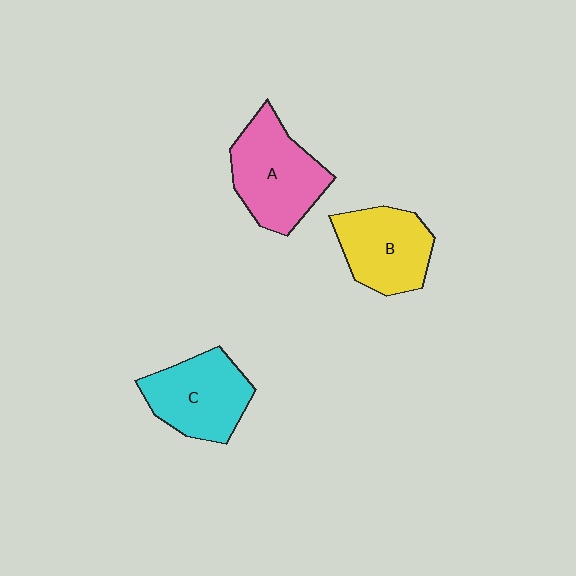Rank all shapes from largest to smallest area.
From largest to smallest: A (pink), C (cyan), B (yellow).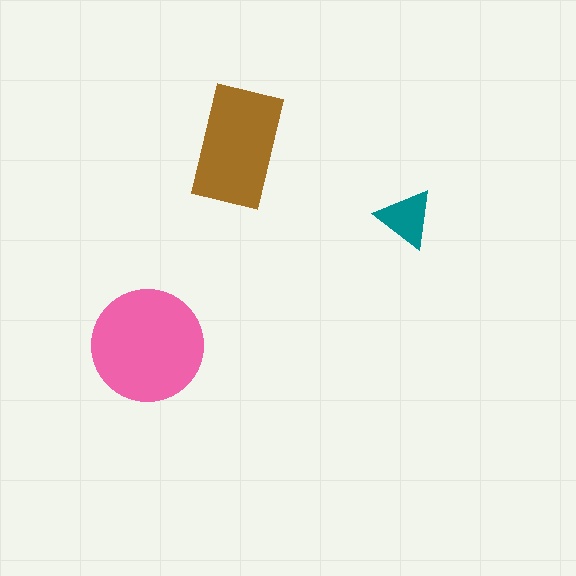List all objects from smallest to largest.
The teal triangle, the brown rectangle, the pink circle.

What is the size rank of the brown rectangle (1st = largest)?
2nd.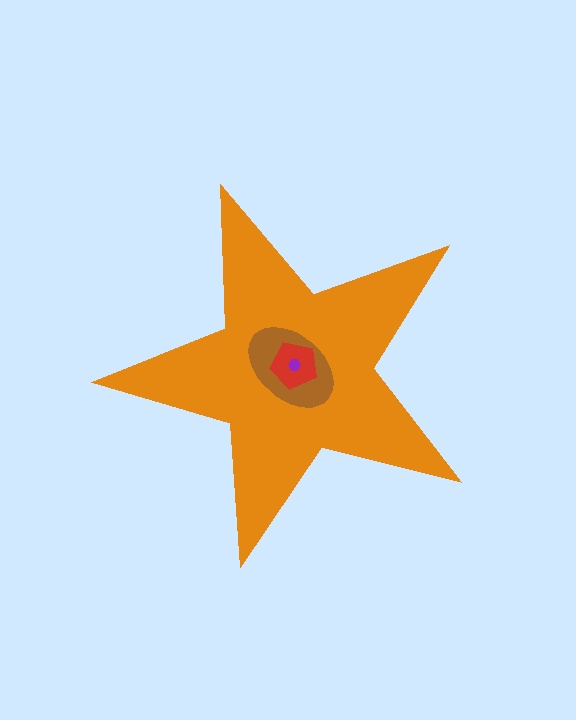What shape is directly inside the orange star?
The brown ellipse.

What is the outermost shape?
The orange star.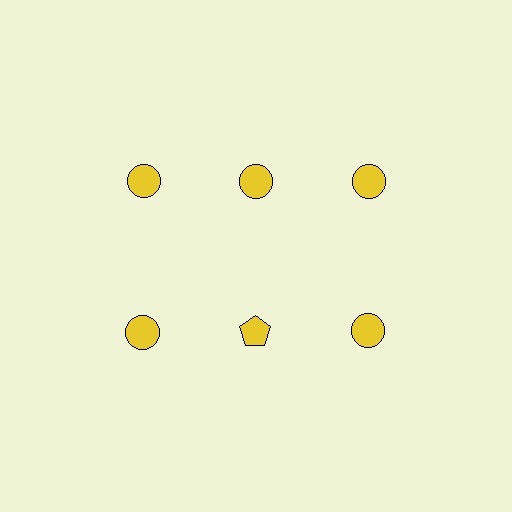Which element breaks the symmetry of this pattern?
The yellow pentagon in the second row, second from left column breaks the symmetry. All other shapes are yellow circles.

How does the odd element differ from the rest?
It has a different shape: pentagon instead of circle.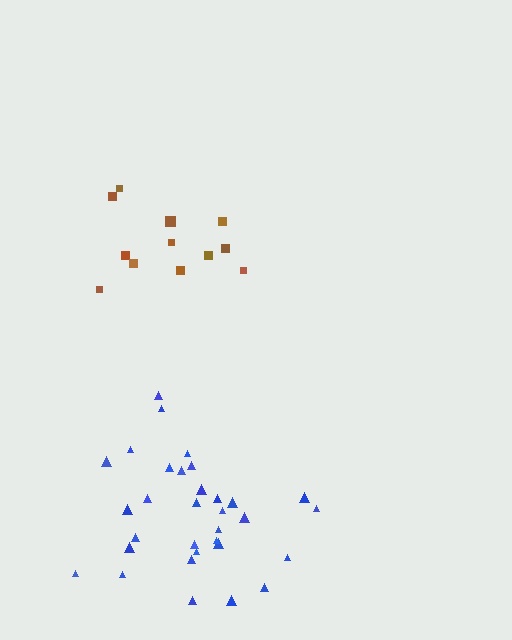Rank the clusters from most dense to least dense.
blue, brown.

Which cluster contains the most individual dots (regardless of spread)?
Blue (32).